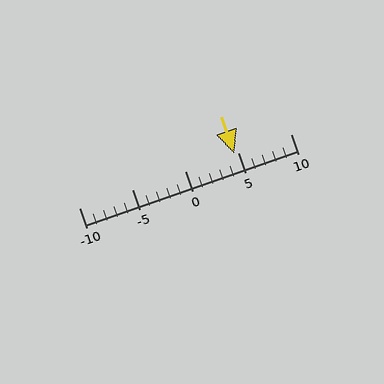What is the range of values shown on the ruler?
The ruler shows values from -10 to 10.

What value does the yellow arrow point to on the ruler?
The yellow arrow points to approximately 5.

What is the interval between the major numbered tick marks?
The major tick marks are spaced 5 units apart.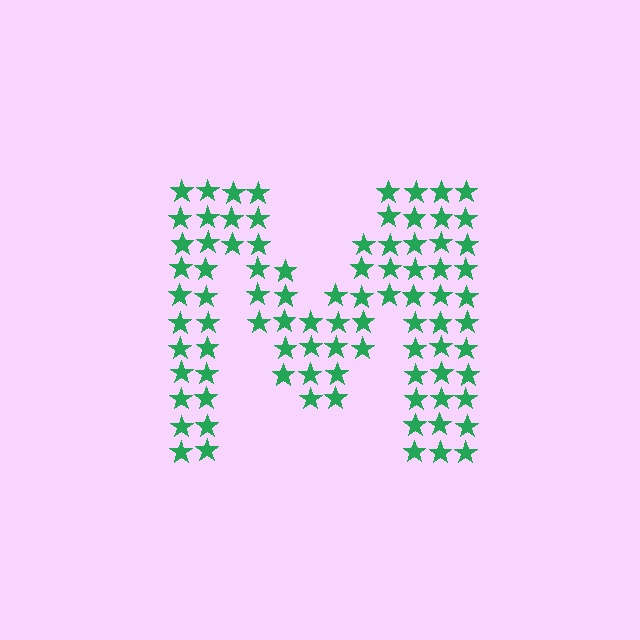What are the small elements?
The small elements are stars.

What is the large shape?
The large shape is the letter M.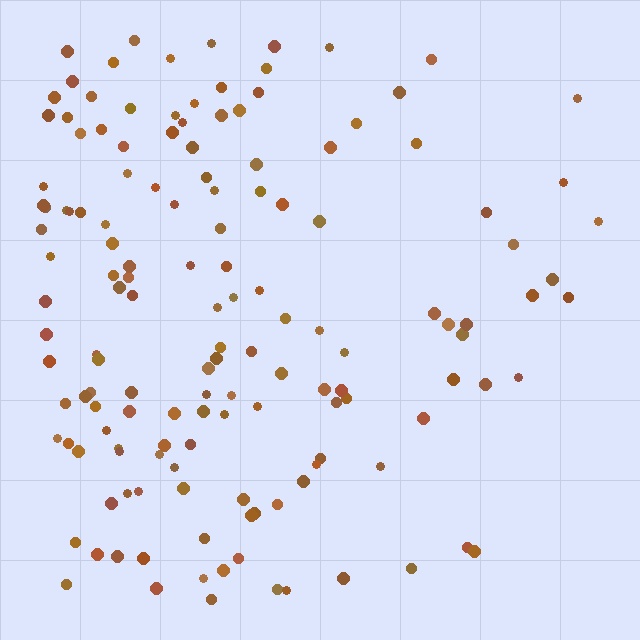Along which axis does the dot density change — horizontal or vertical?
Horizontal.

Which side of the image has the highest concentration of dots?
The left.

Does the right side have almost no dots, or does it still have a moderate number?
Still a moderate number, just noticeably fewer than the left.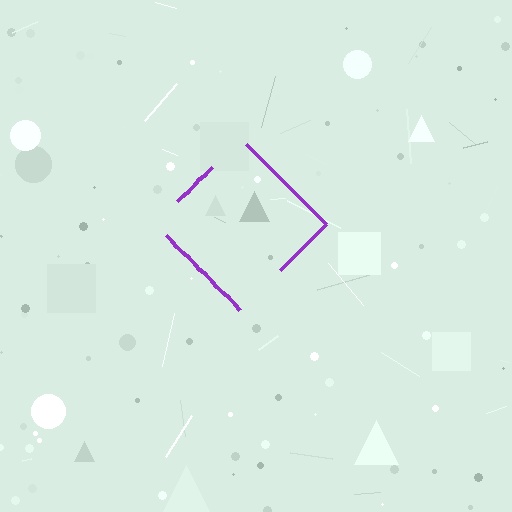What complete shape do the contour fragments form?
The contour fragments form a diamond.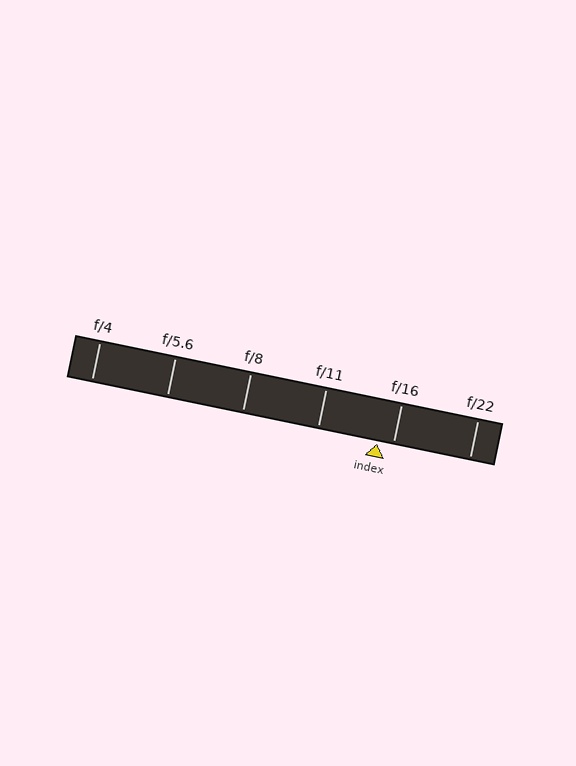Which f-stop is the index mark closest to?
The index mark is closest to f/16.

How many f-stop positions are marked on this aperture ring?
There are 6 f-stop positions marked.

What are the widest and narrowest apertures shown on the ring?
The widest aperture shown is f/4 and the narrowest is f/22.